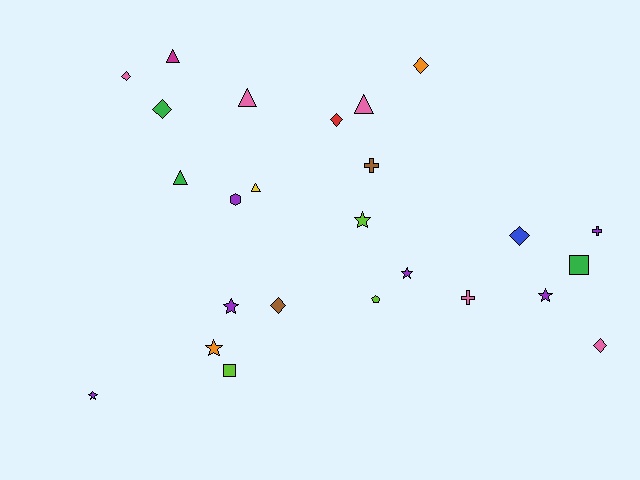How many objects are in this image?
There are 25 objects.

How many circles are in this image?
There are no circles.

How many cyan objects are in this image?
There are no cyan objects.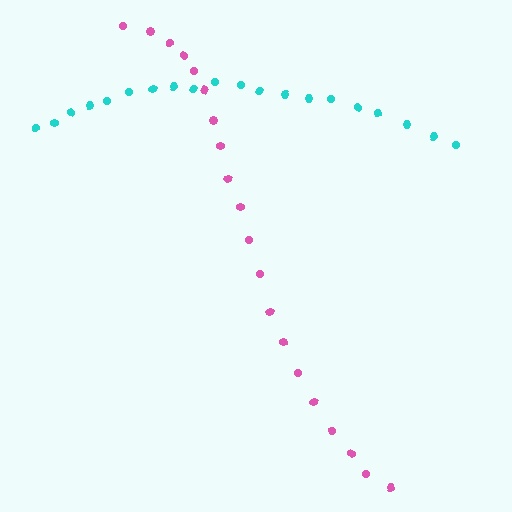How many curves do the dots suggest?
There are 2 distinct paths.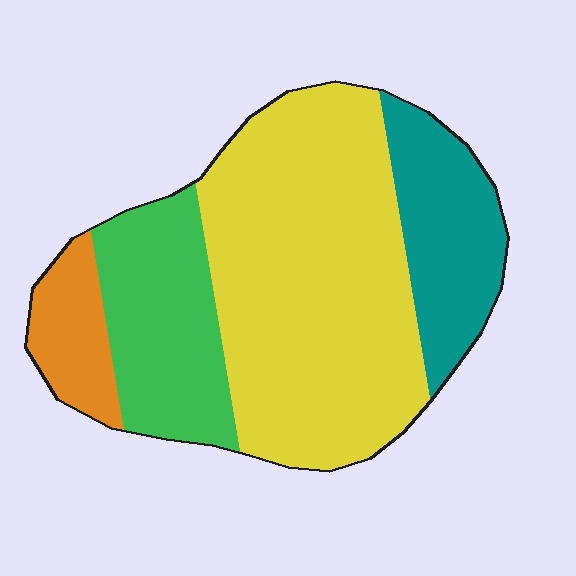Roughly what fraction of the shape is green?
Green takes up about one fifth (1/5) of the shape.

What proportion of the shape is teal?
Teal takes up less than a quarter of the shape.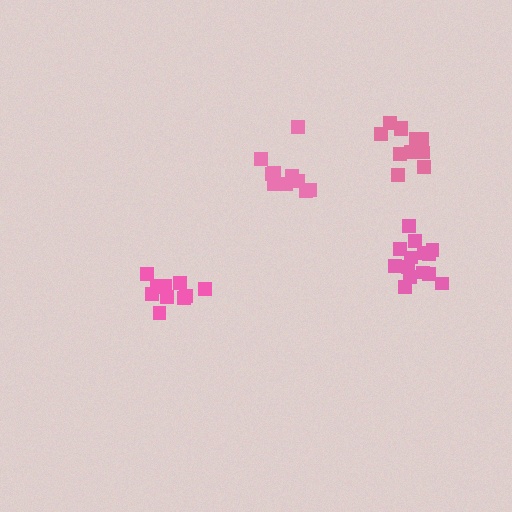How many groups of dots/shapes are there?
There are 4 groups.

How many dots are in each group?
Group 1: 11 dots, Group 2: 11 dots, Group 3: 14 dots, Group 4: 10 dots (46 total).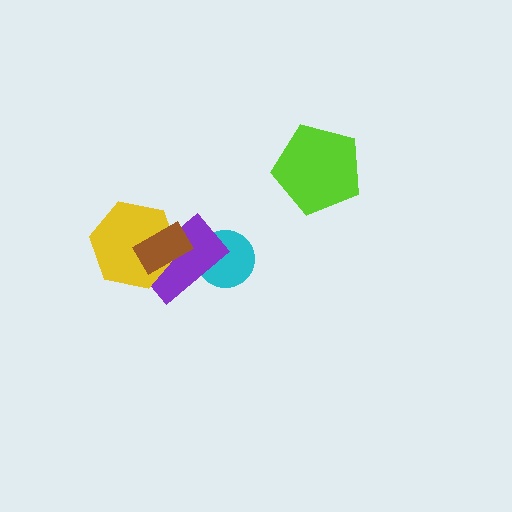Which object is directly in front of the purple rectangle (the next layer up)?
The yellow hexagon is directly in front of the purple rectangle.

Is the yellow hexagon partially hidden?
Yes, it is partially covered by another shape.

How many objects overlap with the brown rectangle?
2 objects overlap with the brown rectangle.